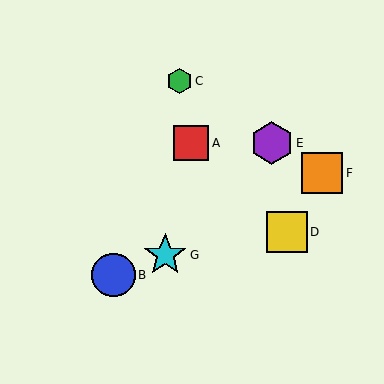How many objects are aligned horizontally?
2 objects (A, E) are aligned horizontally.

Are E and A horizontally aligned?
Yes, both are at y≈143.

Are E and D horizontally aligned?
No, E is at y≈143 and D is at y≈232.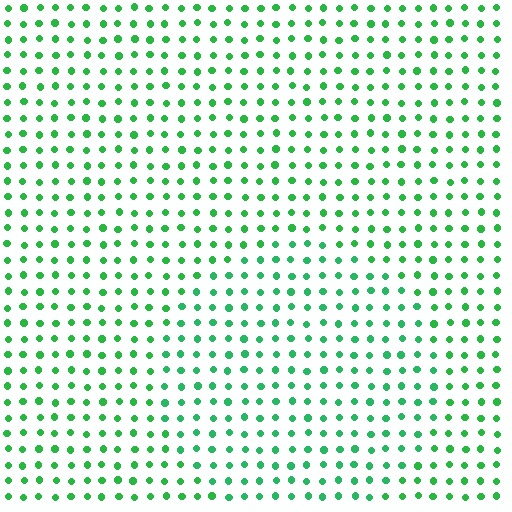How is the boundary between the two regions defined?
The boundary is defined purely by a slight shift in hue (about 14 degrees). Spacing, size, and orientation are identical on both sides.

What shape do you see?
I see a circle.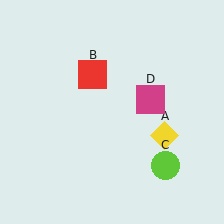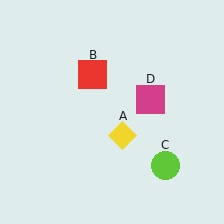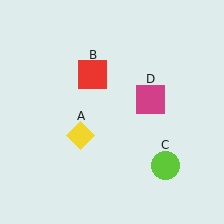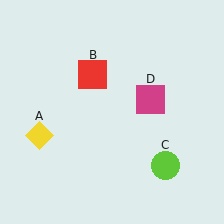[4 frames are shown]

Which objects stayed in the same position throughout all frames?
Red square (object B) and lime circle (object C) and magenta square (object D) remained stationary.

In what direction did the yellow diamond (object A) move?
The yellow diamond (object A) moved left.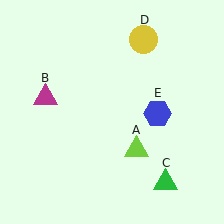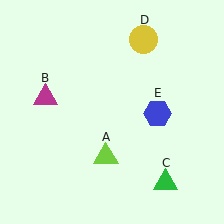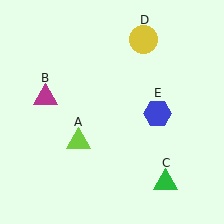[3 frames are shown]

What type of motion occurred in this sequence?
The lime triangle (object A) rotated clockwise around the center of the scene.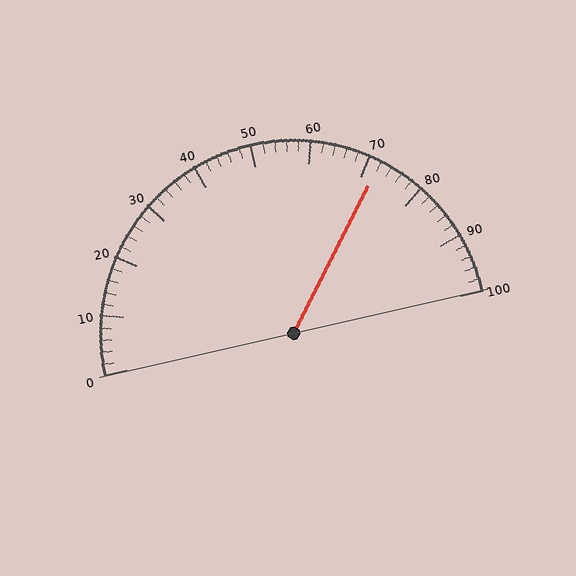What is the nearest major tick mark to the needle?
The nearest major tick mark is 70.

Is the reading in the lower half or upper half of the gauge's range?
The reading is in the upper half of the range (0 to 100).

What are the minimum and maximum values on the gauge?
The gauge ranges from 0 to 100.